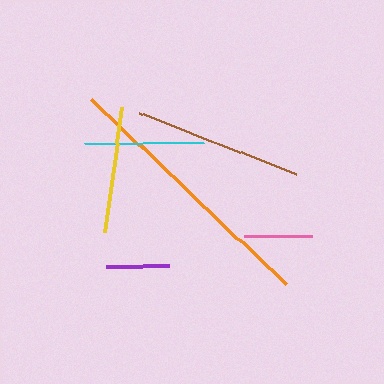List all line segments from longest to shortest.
From longest to shortest: orange, brown, yellow, cyan, pink, purple.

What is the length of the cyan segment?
The cyan segment is approximately 119 pixels long.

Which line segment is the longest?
The orange line is the longest at approximately 268 pixels.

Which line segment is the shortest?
The purple line is the shortest at approximately 62 pixels.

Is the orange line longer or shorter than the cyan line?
The orange line is longer than the cyan line.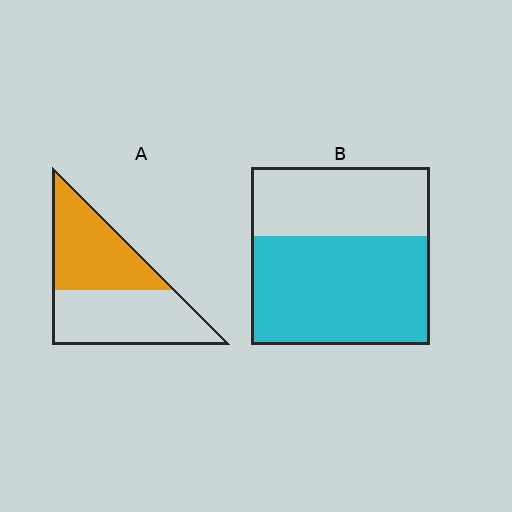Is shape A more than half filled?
Roughly half.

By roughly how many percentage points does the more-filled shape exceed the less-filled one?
By roughly 15 percentage points (B over A).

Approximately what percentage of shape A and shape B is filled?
A is approximately 50% and B is approximately 60%.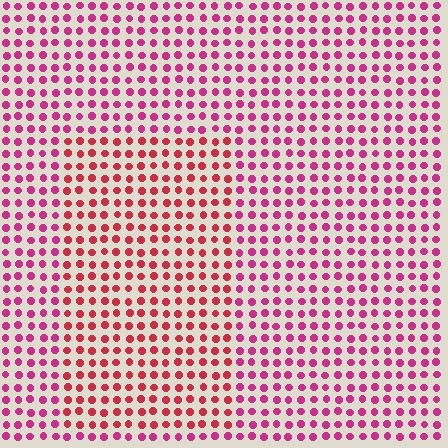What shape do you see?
I see a rectangle.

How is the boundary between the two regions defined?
The boundary is defined purely by a slight shift in hue (about 28 degrees). Spacing, size, and orientation are identical on both sides.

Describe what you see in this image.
The image is filled with small magenta elements in a uniform arrangement. A rectangle-shaped region is visible where the elements are tinted to a slightly different hue, forming a subtle color boundary.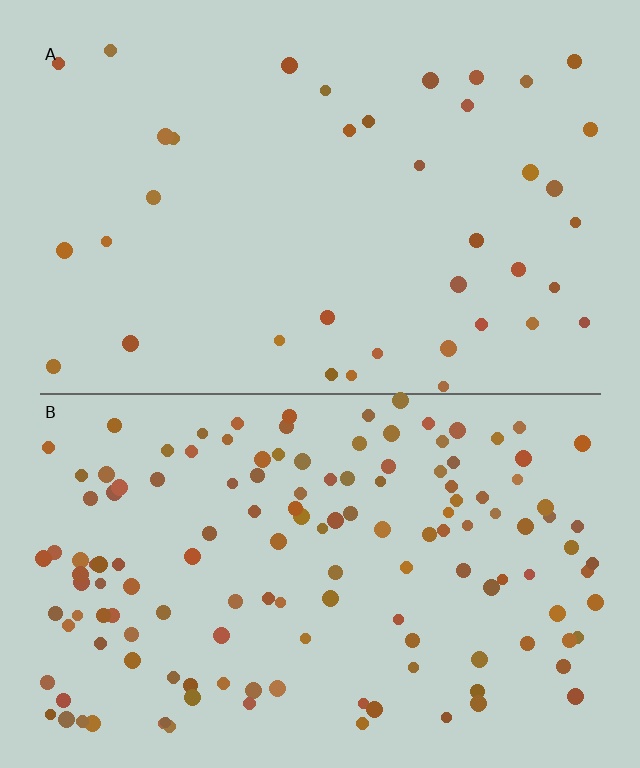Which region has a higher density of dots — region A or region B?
B (the bottom).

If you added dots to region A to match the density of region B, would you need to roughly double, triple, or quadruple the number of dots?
Approximately quadruple.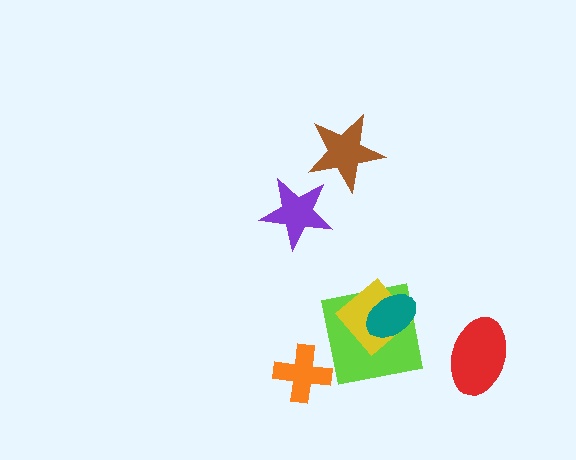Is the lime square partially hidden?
Yes, it is partially covered by another shape.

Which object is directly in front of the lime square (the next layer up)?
The yellow diamond is directly in front of the lime square.